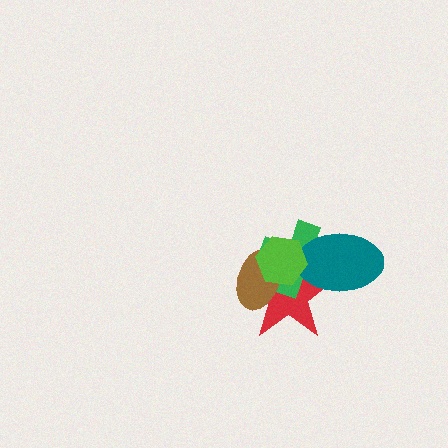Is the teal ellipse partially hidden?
Yes, it is partially covered by another shape.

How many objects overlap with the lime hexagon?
4 objects overlap with the lime hexagon.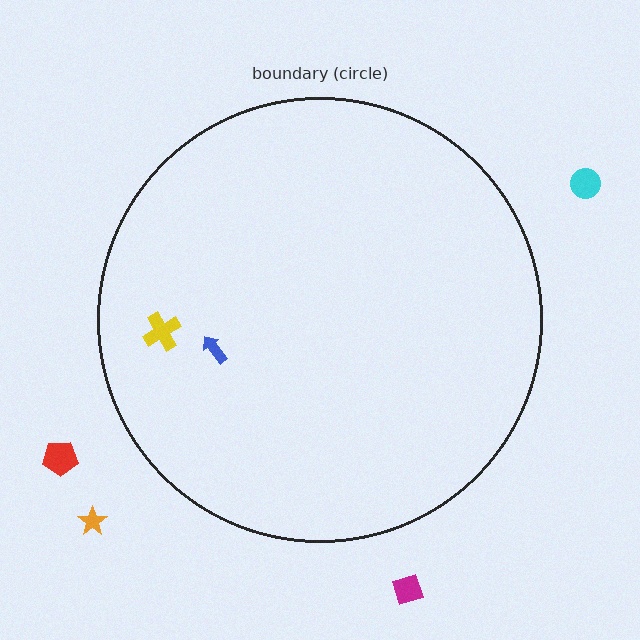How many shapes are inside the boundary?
2 inside, 4 outside.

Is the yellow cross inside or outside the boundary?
Inside.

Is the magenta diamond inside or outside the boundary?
Outside.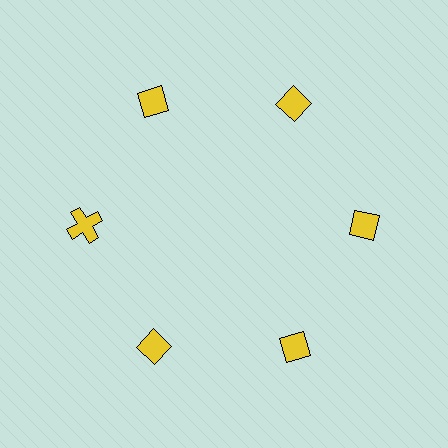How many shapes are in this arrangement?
There are 6 shapes arranged in a ring pattern.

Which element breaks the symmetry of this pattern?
The yellow cross at roughly the 9 o'clock position breaks the symmetry. All other shapes are yellow diamonds.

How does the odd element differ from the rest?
It has a different shape: cross instead of diamond.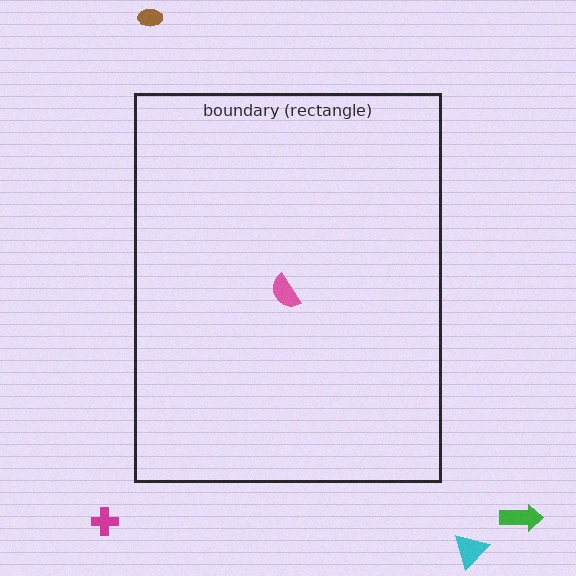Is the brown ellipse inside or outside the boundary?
Outside.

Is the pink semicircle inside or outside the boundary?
Inside.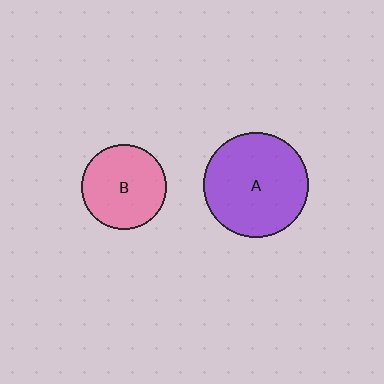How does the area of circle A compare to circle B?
Approximately 1.5 times.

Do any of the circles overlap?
No, none of the circles overlap.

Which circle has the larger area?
Circle A (purple).